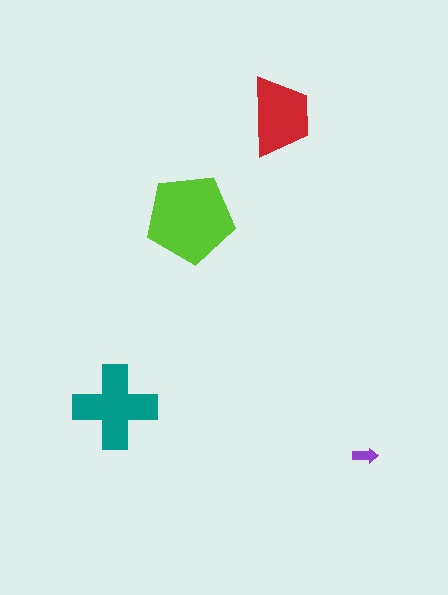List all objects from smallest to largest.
The purple arrow, the red trapezoid, the teal cross, the lime pentagon.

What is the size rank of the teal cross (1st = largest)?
2nd.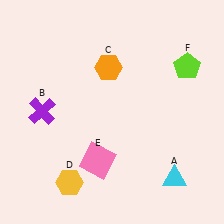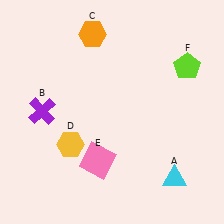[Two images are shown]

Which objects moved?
The objects that moved are: the orange hexagon (C), the yellow hexagon (D).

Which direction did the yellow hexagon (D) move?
The yellow hexagon (D) moved up.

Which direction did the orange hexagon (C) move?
The orange hexagon (C) moved up.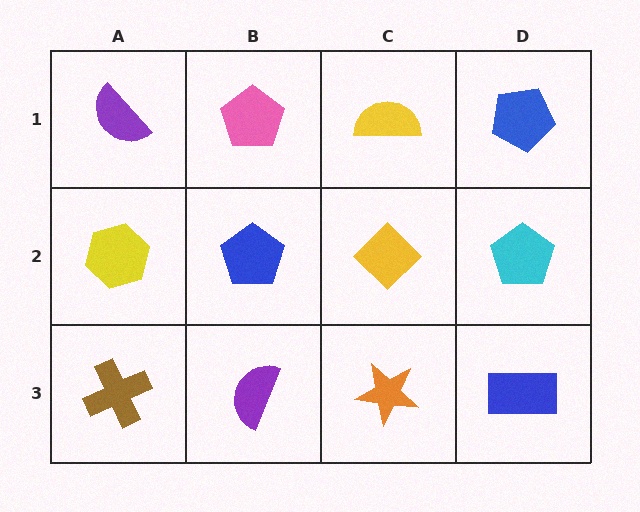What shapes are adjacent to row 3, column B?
A blue pentagon (row 2, column B), a brown cross (row 3, column A), an orange star (row 3, column C).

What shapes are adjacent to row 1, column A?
A yellow hexagon (row 2, column A), a pink pentagon (row 1, column B).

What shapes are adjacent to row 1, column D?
A cyan pentagon (row 2, column D), a yellow semicircle (row 1, column C).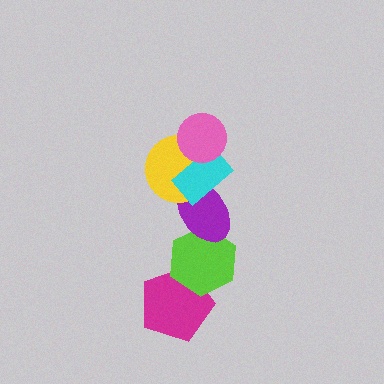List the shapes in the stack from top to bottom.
From top to bottom: the pink circle, the cyan rectangle, the yellow circle, the purple ellipse, the lime hexagon, the magenta pentagon.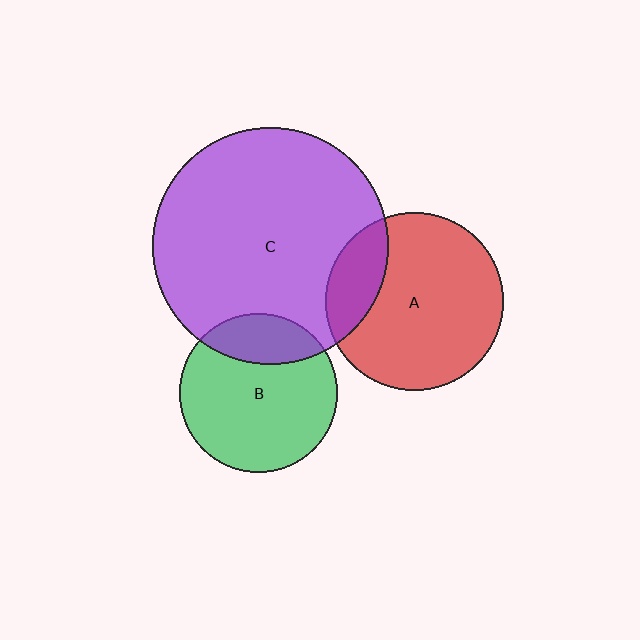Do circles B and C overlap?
Yes.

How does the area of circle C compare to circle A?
Approximately 1.8 times.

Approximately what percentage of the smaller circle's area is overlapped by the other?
Approximately 20%.